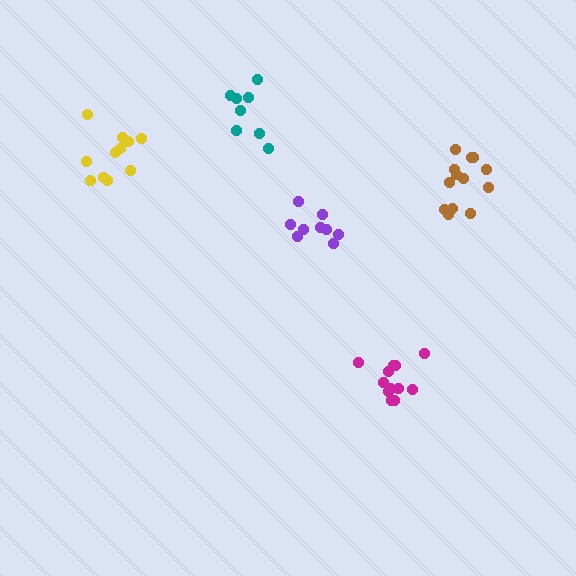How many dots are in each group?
Group 1: 9 dots, Group 2: 11 dots, Group 3: 13 dots, Group 4: 13 dots, Group 5: 8 dots (54 total).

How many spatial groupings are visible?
There are 5 spatial groupings.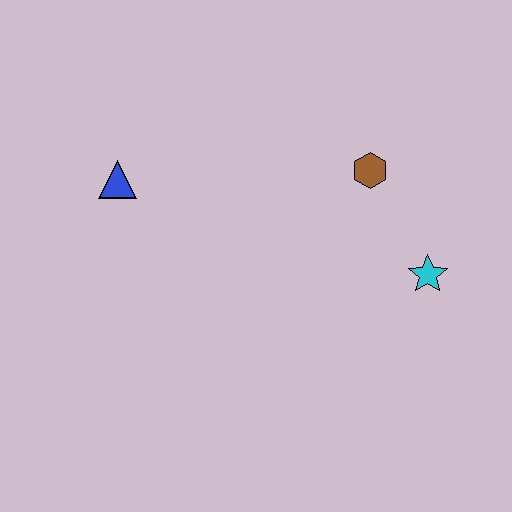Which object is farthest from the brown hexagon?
The blue triangle is farthest from the brown hexagon.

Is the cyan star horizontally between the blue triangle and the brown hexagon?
No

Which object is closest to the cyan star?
The brown hexagon is closest to the cyan star.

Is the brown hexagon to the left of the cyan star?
Yes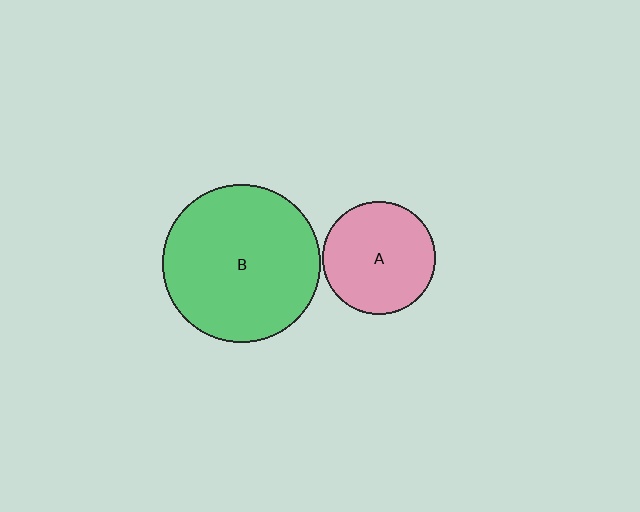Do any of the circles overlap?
No, none of the circles overlap.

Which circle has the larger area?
Circle B (green).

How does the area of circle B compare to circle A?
Approximately 1.9 times.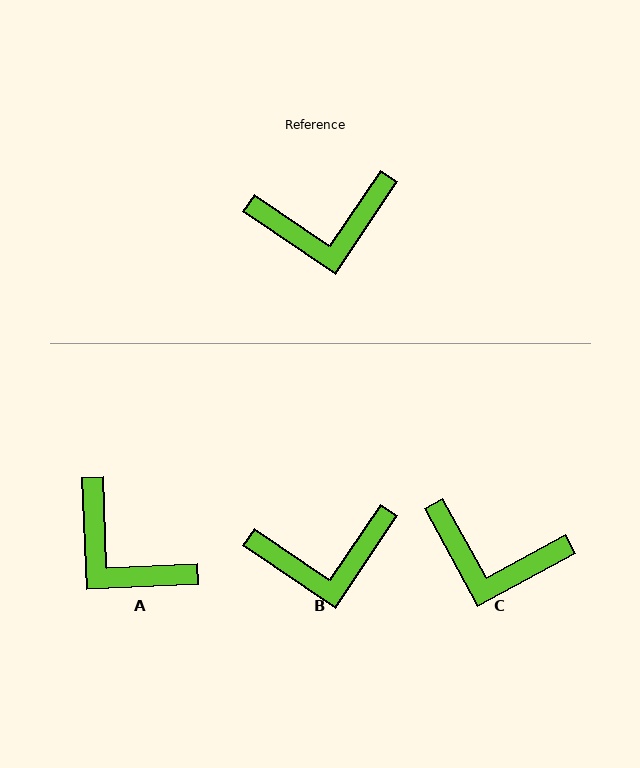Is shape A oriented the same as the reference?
No, it is off by about 54 degrees.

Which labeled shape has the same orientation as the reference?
B.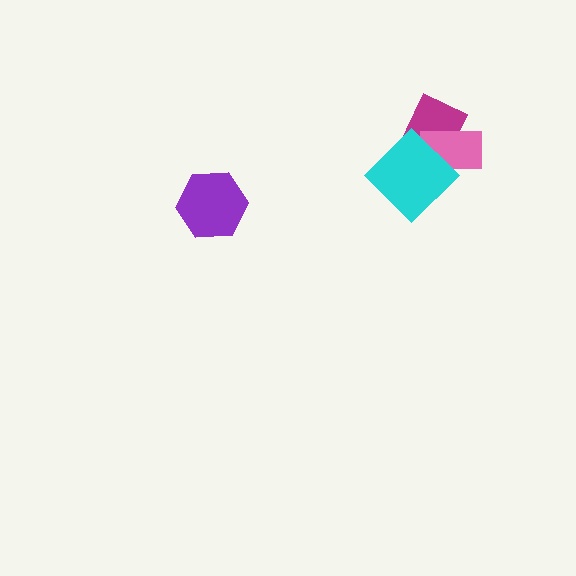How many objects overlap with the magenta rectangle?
2 objects overlap with the magenta rectangle.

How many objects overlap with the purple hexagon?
0 objects overlap with the purple hexagon.